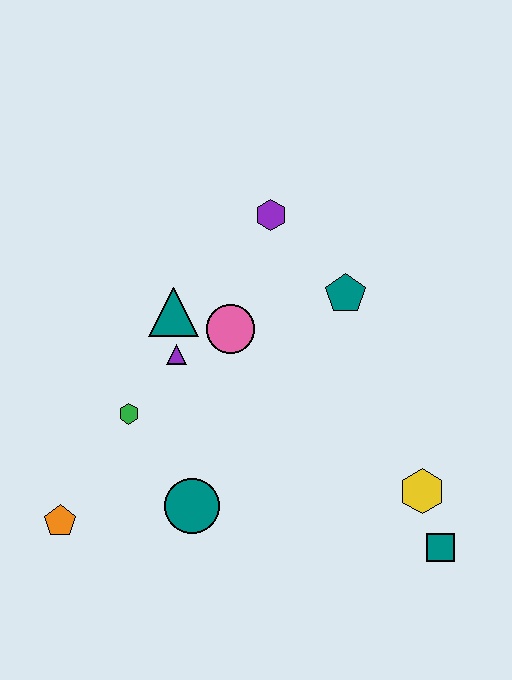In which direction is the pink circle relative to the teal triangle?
The pink circle is to the right of the teal triangle.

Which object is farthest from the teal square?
The orange pentagon is farthest from the teal square.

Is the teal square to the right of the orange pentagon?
Yes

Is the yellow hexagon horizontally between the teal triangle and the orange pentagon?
No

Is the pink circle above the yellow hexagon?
Yes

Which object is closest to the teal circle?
The green hexagon is closest to the teal circle.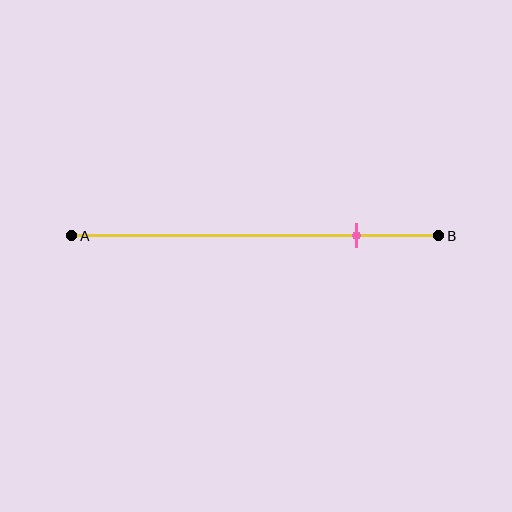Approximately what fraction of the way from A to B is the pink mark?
The pink mark is approximately 80% of the way from A to B.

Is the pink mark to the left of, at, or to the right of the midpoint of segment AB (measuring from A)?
The pink mark is to the right of the midpoint of segment AB.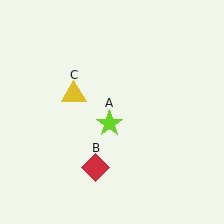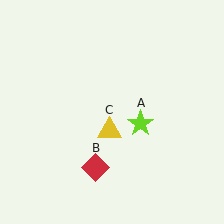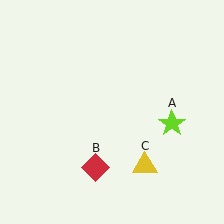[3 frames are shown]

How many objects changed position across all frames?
2 objects changed position: lime star (object A), yellow triangle (object C).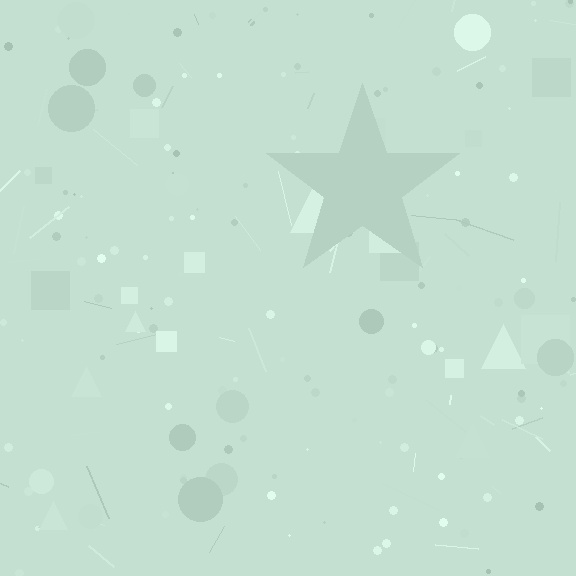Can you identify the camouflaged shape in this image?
The camouflaged shape is a star.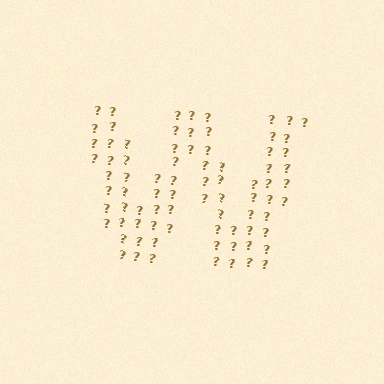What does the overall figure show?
The overall figure shows the letter W.